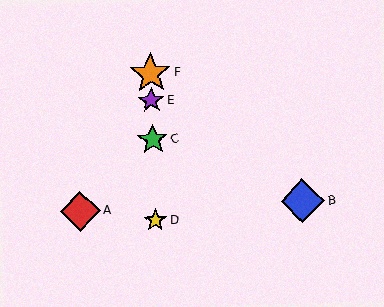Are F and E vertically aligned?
Yes, both are at x≈151.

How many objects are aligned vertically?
4 objects (C, D, E, F) are aligned vertically.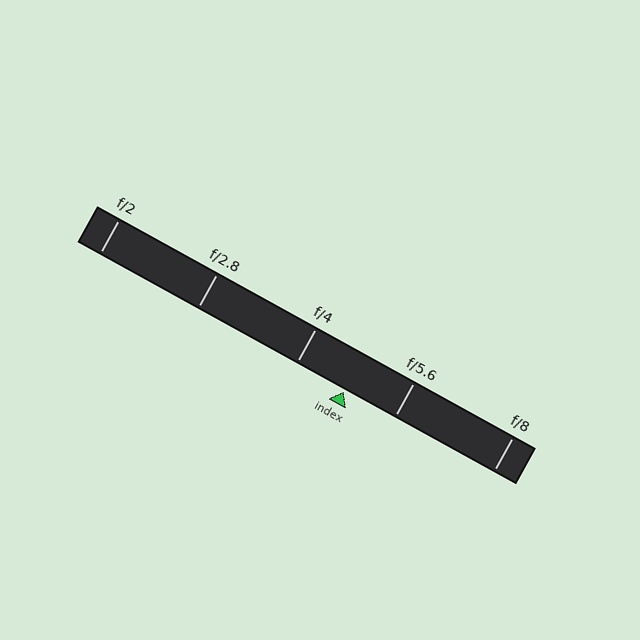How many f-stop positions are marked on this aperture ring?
There are 5 f-stop positions marked.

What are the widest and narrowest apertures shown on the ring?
The widest aperture shown is f/2 and the narrowest is f/8.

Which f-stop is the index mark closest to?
The index mark is closest to f/4.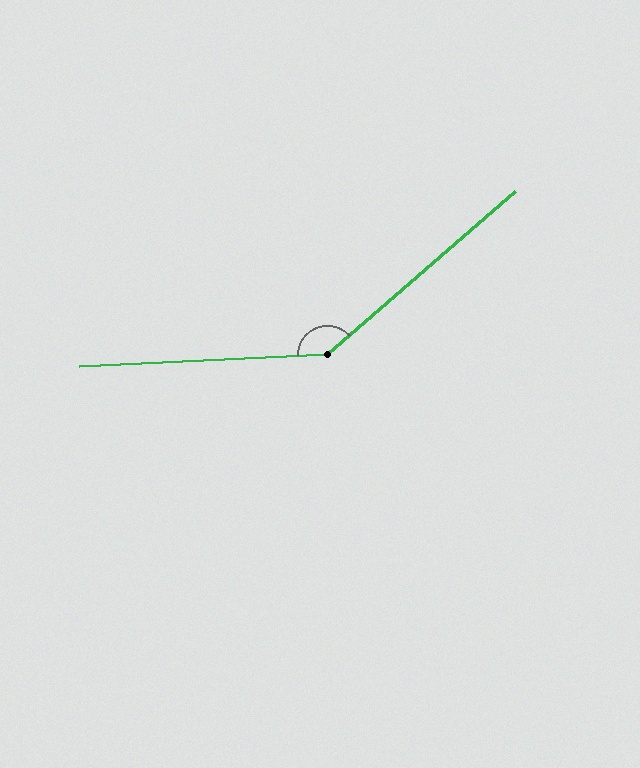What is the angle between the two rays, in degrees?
Approximately 142 degrees.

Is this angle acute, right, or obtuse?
It is obtuse.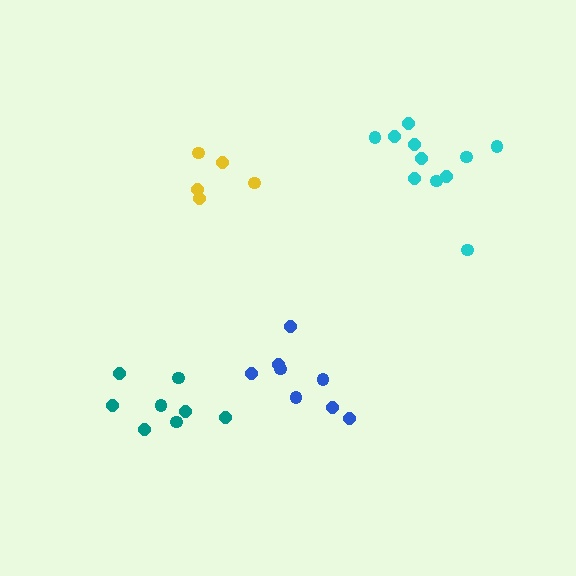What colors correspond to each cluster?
The clusters are colored: teal, yellow, blue, cyan.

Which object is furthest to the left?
The teal cluster is leftmost.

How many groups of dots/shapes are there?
There are 4 groups.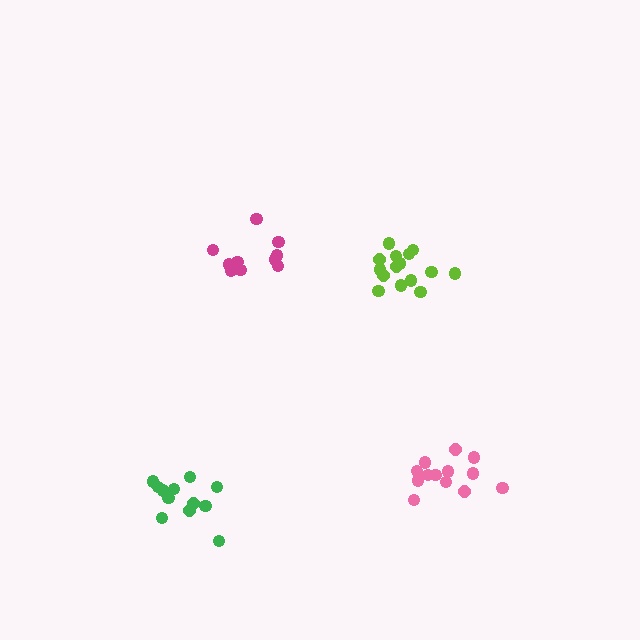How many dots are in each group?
Group 1: 11 dots, Group 2: 15 dots, Group 3: 13 dots, Group 4: 12 dots (51 total).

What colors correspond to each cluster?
The clusters are colored: magenta, lime, pink, green.